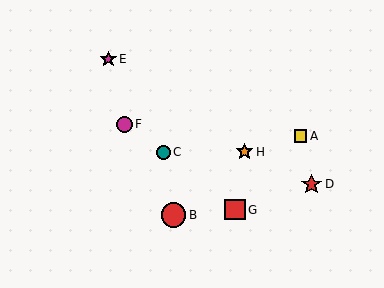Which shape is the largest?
The red circle (labeled B) is the largest.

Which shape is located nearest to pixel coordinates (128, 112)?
The magenta circle (labeled F) at (124, 124) is nearest to that location.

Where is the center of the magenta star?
The center of the magenta star is at (108, 59).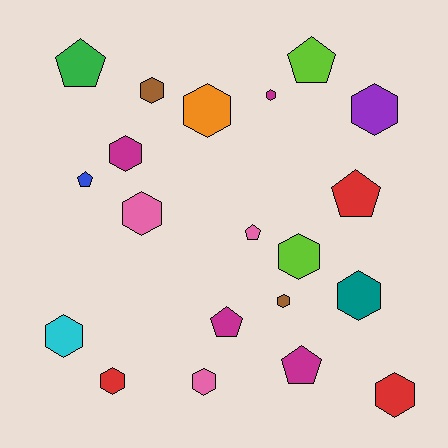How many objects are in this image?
There are 20 objects.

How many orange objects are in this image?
There is 1 orange object.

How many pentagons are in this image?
There are 7 pentagons.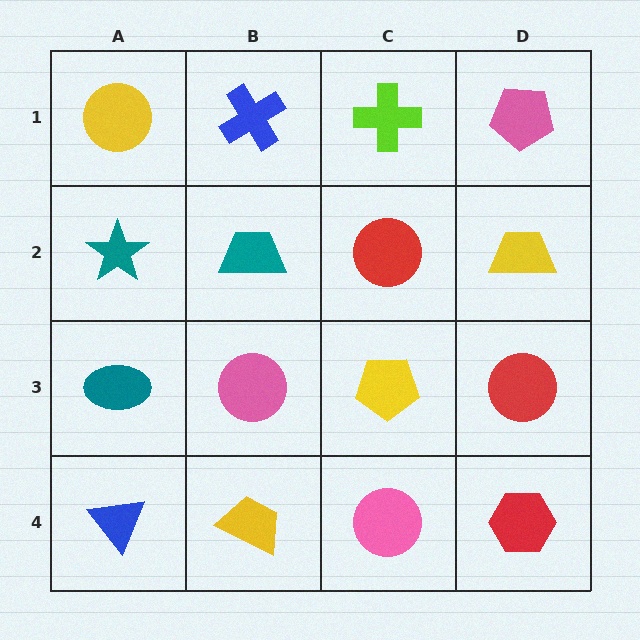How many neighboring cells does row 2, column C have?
4.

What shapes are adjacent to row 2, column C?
A lime cross (row 1, column C), a yellow pentagon (row 3, column C), a teal trapezoid (row 2, column B), a yellow trapezoid (row 2, column D).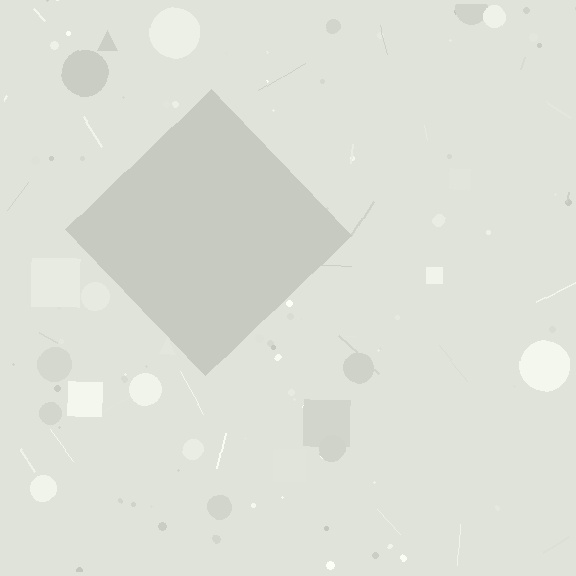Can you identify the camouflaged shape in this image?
The camouflaged shape is a diamond.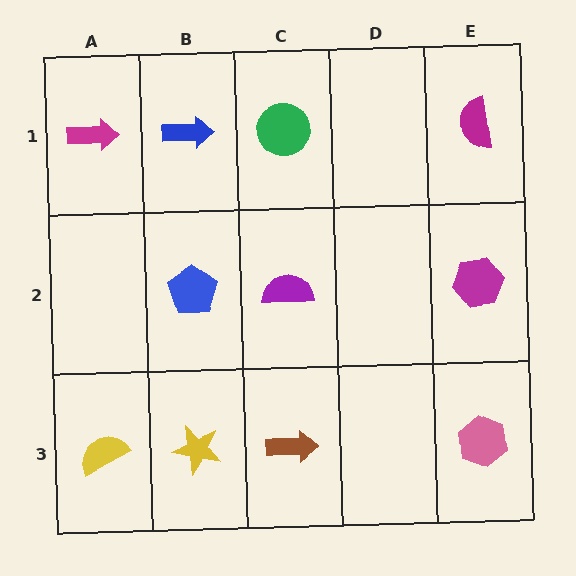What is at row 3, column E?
A pink hexagon.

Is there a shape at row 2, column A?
No, that cell is empty.